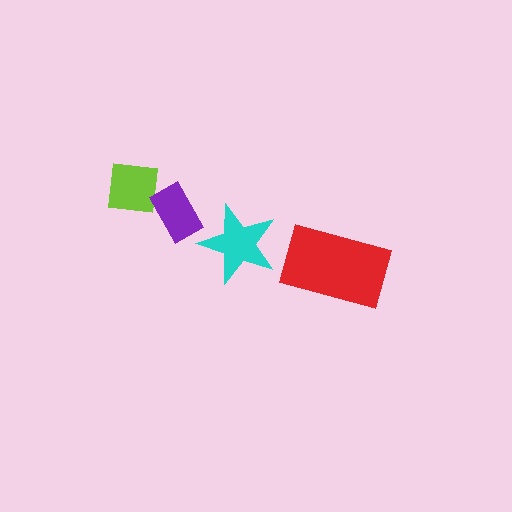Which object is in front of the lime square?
The purple rectangle is in front of the lime square.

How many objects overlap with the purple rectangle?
1 object overlaps with the purple rectangle.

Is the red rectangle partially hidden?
No, no other shape covers it.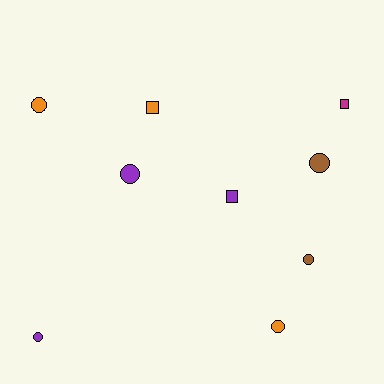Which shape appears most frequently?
Circle, with 6 objects.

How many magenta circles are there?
There are no magenta circles.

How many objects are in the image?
There are 9 objects.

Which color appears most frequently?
Purple, with 3 objects.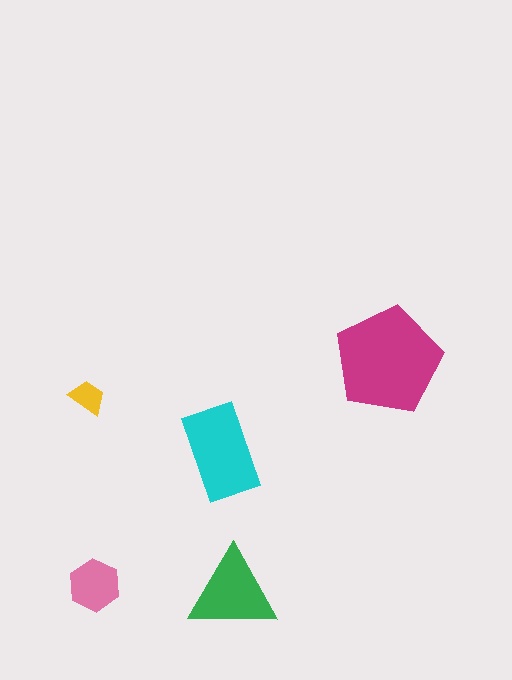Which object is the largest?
The magenta pentagon.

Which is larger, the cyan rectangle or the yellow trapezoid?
The cyan rectangle.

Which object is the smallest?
The yellow trapezoid.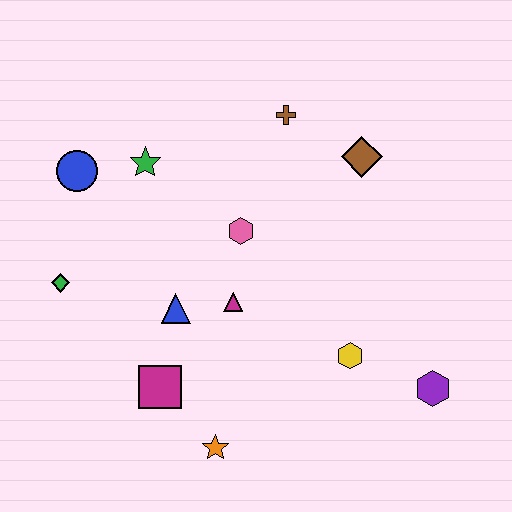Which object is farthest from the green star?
The purple hexagon is farthest from the green star.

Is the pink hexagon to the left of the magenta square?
No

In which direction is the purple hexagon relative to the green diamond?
The purple hexagon is to the right of the green diamond.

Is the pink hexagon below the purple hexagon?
No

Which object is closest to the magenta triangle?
The blue triangle is closest to the magenta triangle.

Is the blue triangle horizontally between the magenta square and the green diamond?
No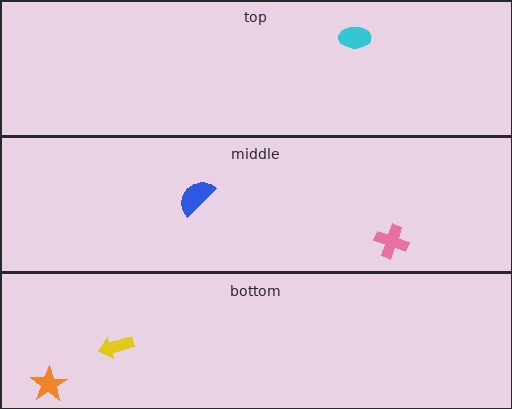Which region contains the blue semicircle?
The middle region.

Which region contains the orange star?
The bottom region.